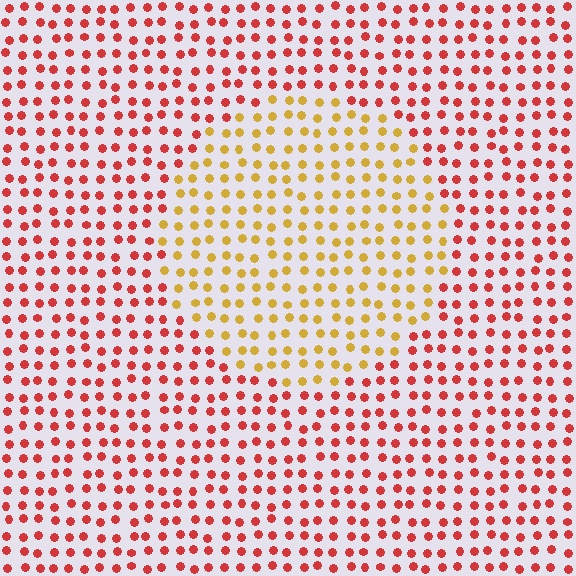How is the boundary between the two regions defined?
The boundary is defined purely by a slight shift in hue (about 47 degrees). Spacing, size, and orientation are identical on both sides.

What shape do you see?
I see a circle.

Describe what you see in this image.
The image is filled with small red elements in a uniform arrangement. A circle-shaped region is visible where the elements are tinted to a slightly different hue, forming a subtle color boundary.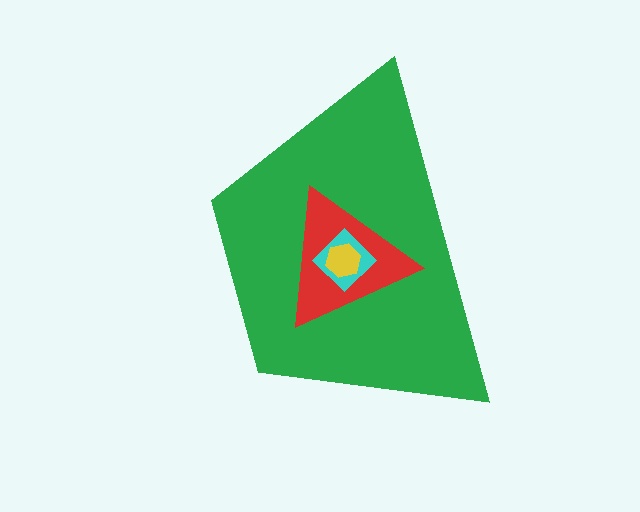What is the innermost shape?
The yellow hexagon.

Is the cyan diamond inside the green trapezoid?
Yes.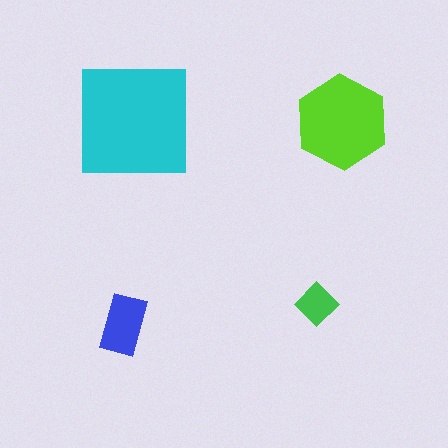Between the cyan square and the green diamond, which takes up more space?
The cyan square.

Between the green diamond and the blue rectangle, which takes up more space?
The blue rectangle.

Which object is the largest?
The cyan square.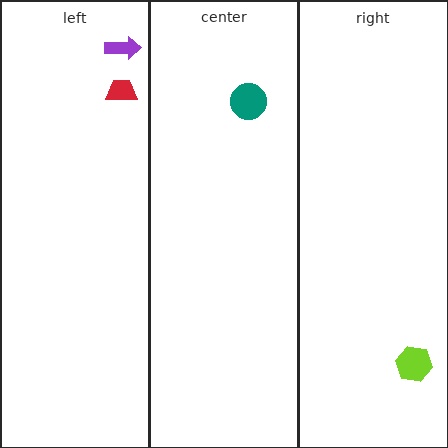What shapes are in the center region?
The teal circle.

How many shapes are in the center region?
1.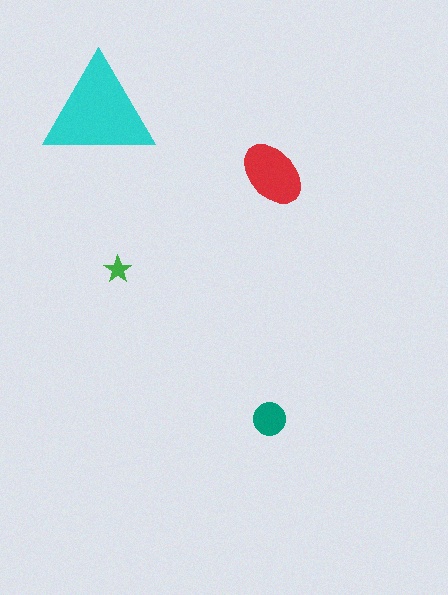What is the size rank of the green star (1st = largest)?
4th.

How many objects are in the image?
There are 4 objects in the image.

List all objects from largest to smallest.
The cyan triangle, the red ellipse, the teal circle, the green star.